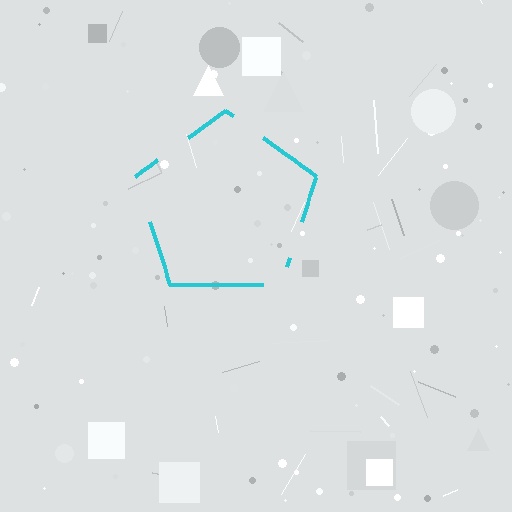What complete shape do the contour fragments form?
The contour fragments form a pentagon.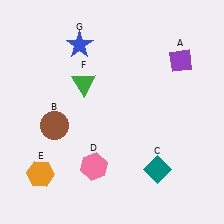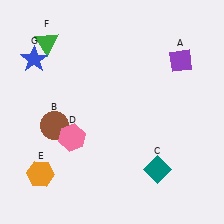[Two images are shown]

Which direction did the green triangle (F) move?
The green triangle (F) moved up.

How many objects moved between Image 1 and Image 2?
3 objects moved between the two images.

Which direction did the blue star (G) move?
The blue star (G) moved left.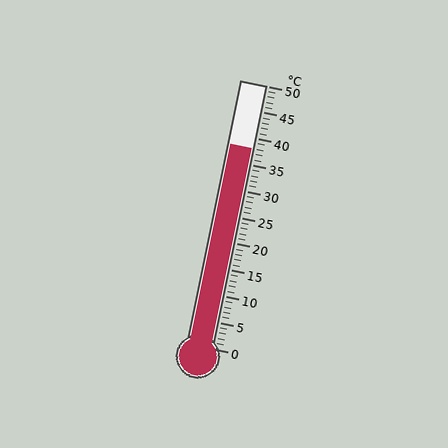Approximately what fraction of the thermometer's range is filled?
The thermometer is filled to approximately 75% of its range.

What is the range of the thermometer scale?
The thermometer scale ranges from 0°C to 50°C.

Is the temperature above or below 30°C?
The temperature is above 30°C.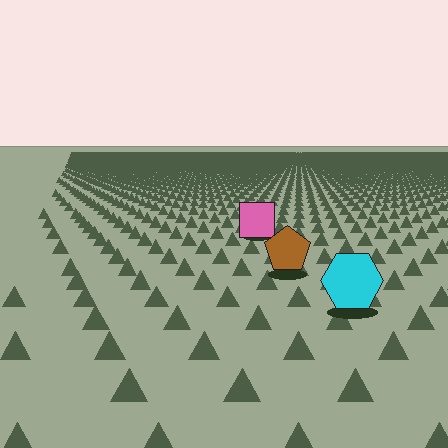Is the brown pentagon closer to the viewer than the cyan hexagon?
No. The cyan hexagon is closer — you can tell from the texture gradient: the ground texture is coarser near it.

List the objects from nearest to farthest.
From nearest to farthest: the cyan hexagon, the brown pentagon, the pink square.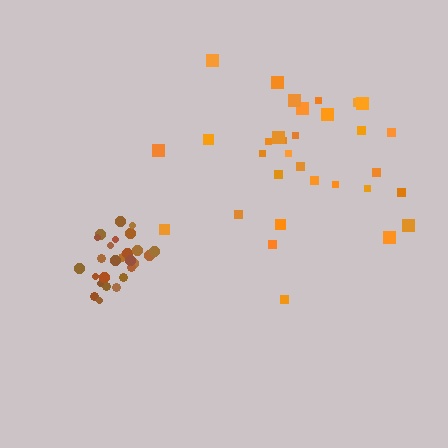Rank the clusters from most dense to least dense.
brown, orange.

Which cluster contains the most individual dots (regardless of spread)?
Orange (32).